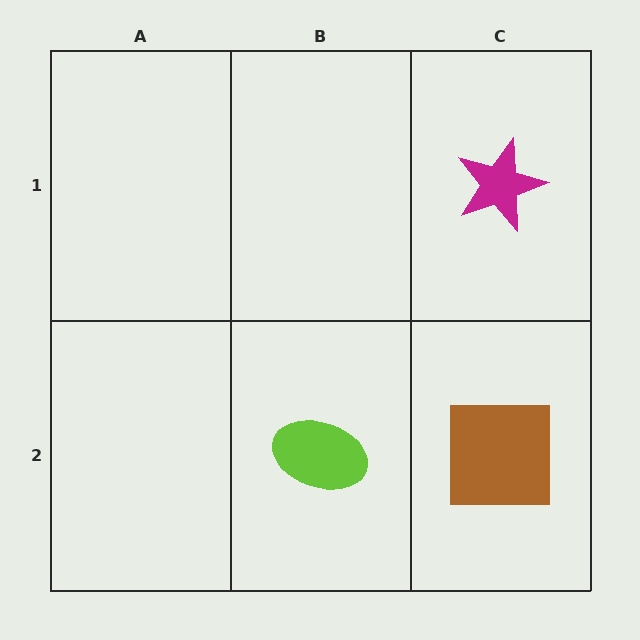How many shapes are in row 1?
1 shape.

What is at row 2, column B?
A lime ellipse.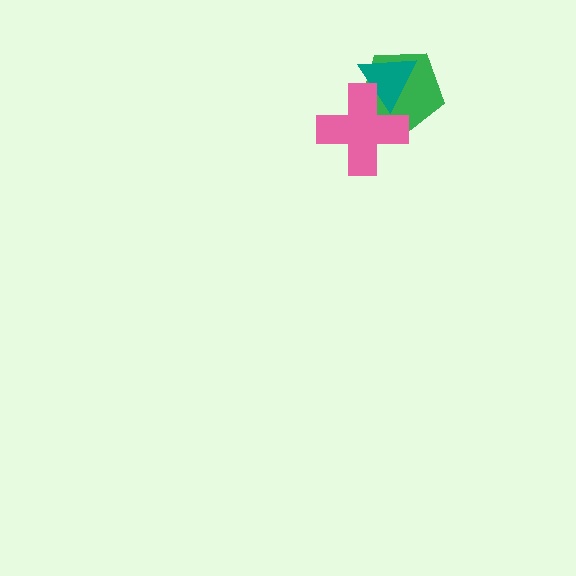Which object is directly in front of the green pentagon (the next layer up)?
The teal triangle is directly in front of the green pentagon.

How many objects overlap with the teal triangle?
2 objects overlap with the teal triangle.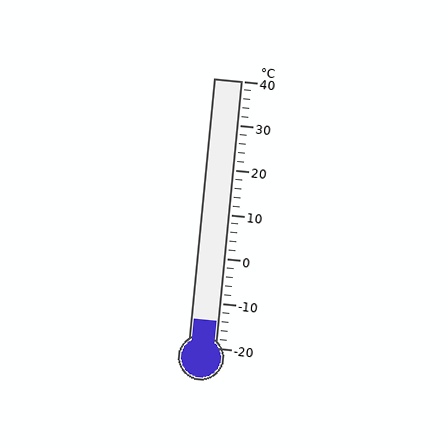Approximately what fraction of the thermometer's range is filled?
The thermometer is filled to approximately 10% of its range.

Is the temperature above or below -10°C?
The temperature is below -10°C.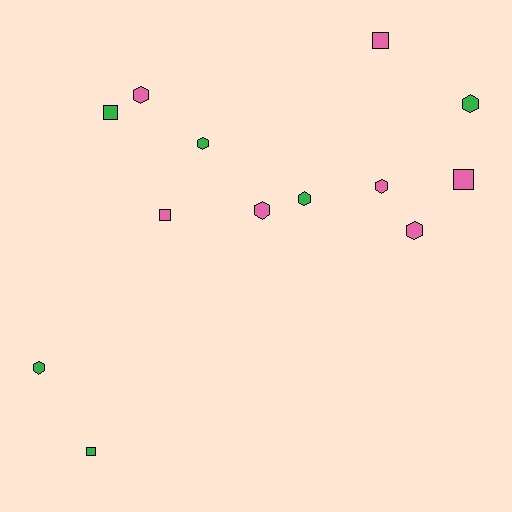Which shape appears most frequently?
Hexagon, with 8 objects.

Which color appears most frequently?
Pink, with 7 objects.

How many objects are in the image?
There are 13 objects.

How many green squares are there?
There are 2 green squares.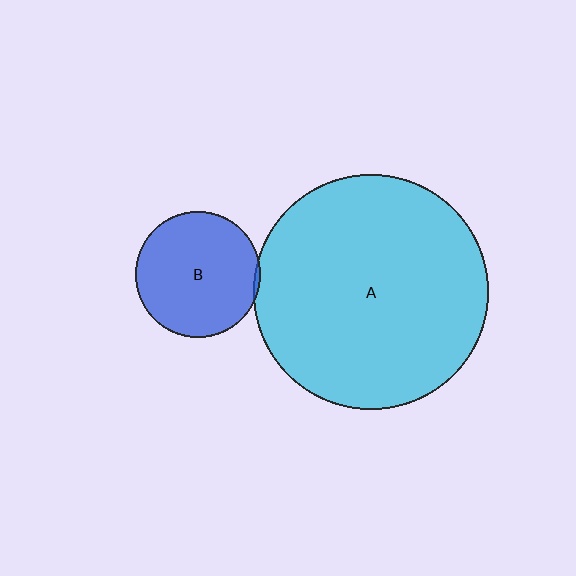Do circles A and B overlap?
Yes.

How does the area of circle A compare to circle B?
Approximately 3.5 times.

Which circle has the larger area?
Circle A (cyan).